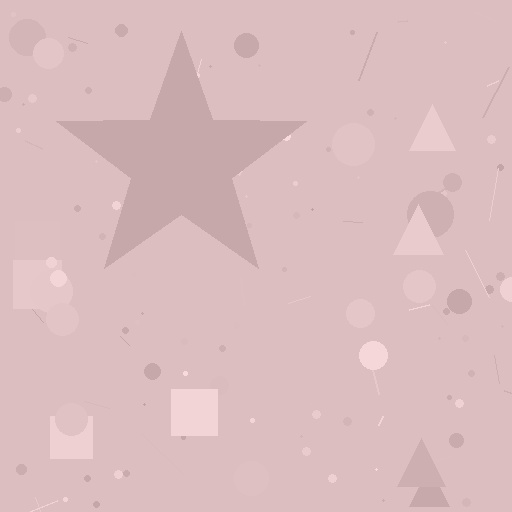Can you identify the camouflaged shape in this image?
The camouflaged shape is a star.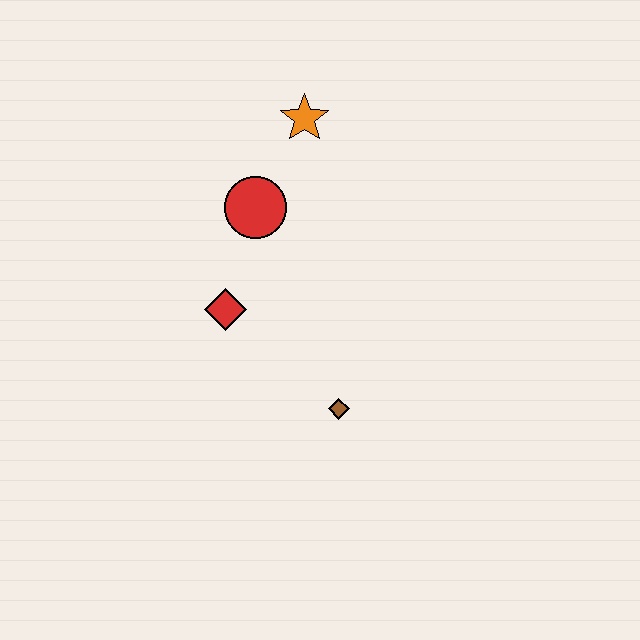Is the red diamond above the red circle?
No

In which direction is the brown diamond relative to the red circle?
The brown diamond is below the red circle.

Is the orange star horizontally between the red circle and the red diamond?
No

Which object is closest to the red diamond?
The red circle is closest to the red diamond.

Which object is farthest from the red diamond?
The orange star is farthest from the red diamond.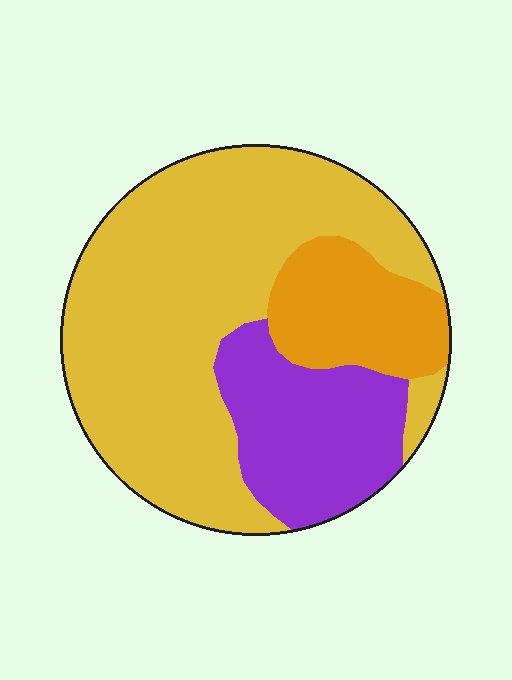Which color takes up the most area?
Yellow, at roughly 60%.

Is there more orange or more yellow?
Yellow.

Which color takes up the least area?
Orange, at roughly 15%.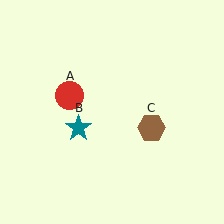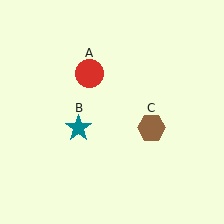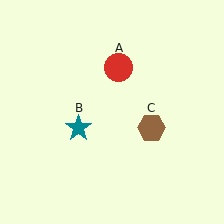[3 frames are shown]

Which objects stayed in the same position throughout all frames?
Teal star (object B) and brown hexagon (object C) remained stationary.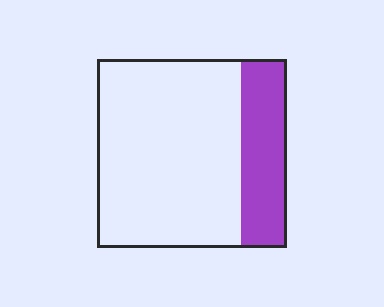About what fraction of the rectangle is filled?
About one quarter (1/4).